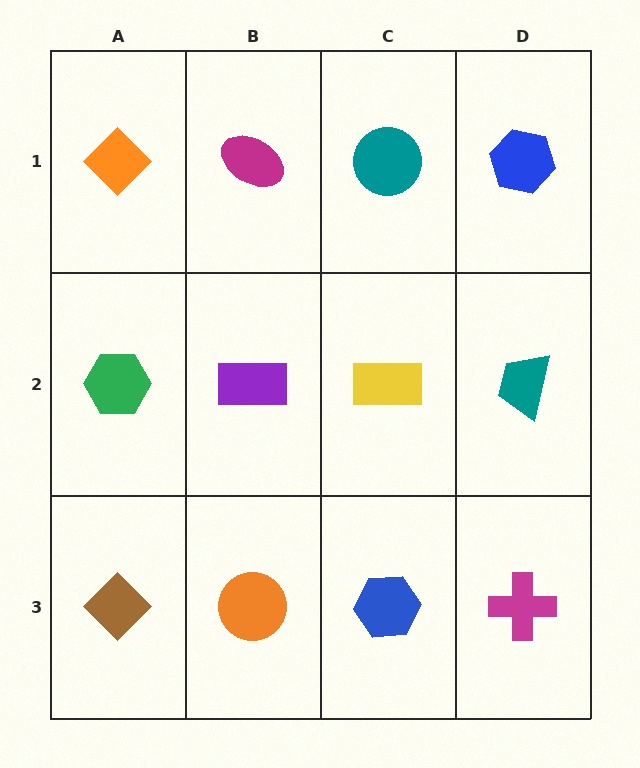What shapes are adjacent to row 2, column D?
A blue hexagon (row 1, column D), a magenta cross (row 3, column D), a yellow rectangle (row 2, column C).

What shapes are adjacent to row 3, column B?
A purple rectangle (row 2, column B), a brown diamond (row 3, column A), a blue hexagon (row 3, column C).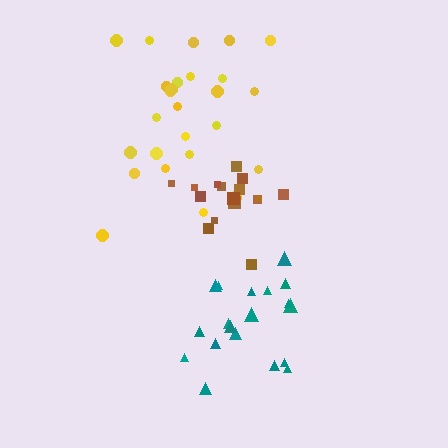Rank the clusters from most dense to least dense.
brown, teal, yellow.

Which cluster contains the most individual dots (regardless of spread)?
Yellow (26).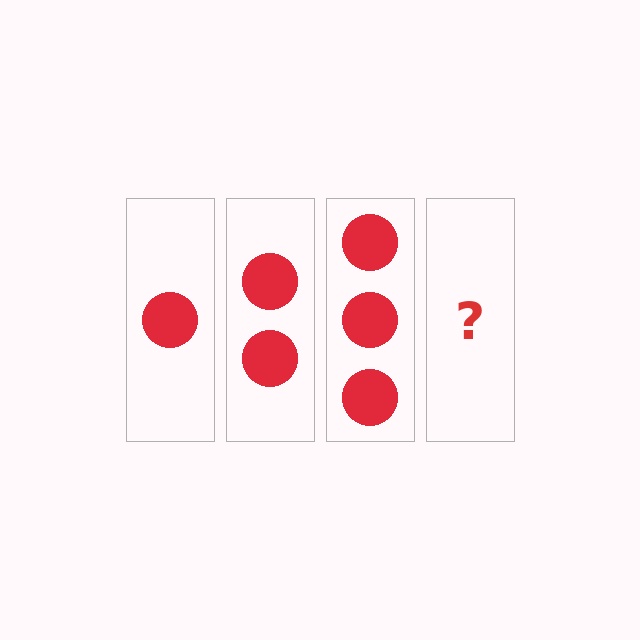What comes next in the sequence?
The next element should be 4 circles.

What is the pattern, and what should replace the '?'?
The pattern is that each step adds one more circle. The '?' should be 4 circles.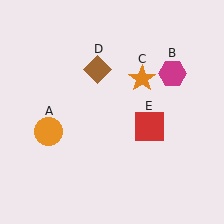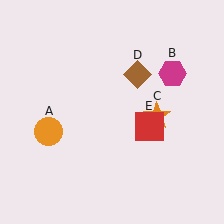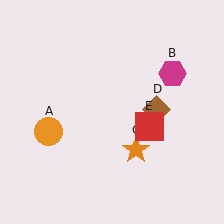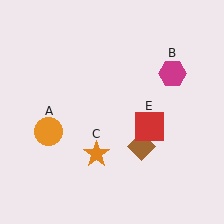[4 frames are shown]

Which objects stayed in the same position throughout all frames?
Orange circle (object A) and magenta hexagon (object B) and red square (object E) remained stationary.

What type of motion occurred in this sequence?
The orange star (object C), brown diamond (object D) rotated clockwise around the center of the scene.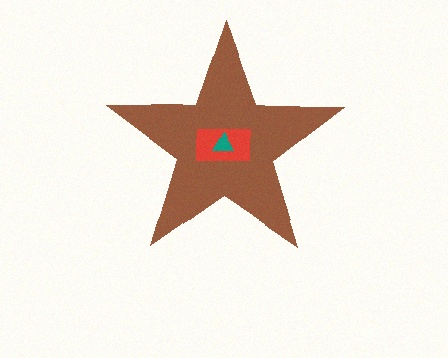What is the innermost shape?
The teal triangle.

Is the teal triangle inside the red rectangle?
Yes.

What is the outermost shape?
The brown star.